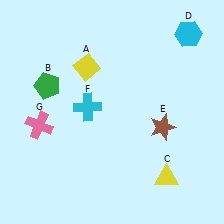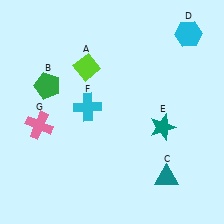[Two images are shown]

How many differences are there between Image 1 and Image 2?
There are 3 differences between the two images.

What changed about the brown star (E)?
In Image 1, E is brown. In Image 2, it changed to teal.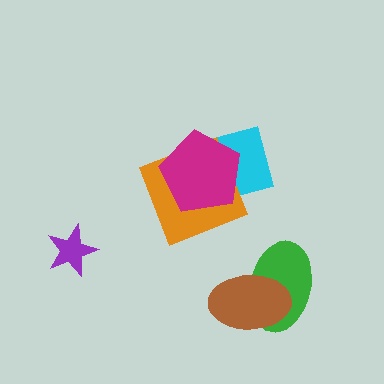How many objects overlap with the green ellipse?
1 object overlaps with the green ellipse.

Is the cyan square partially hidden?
Yes, it is partially covered by another shape.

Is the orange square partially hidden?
Yes, it is partially covered by another shape.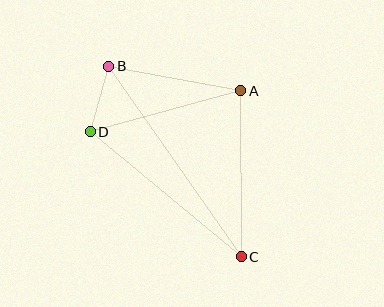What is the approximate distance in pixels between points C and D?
The distance between C and D is approximately 196 pixels.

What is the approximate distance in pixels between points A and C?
The distance between A and C is approximately 166 pixels.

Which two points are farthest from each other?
Points B and C are farthest from each other.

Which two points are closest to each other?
Points B and D are closest to each other.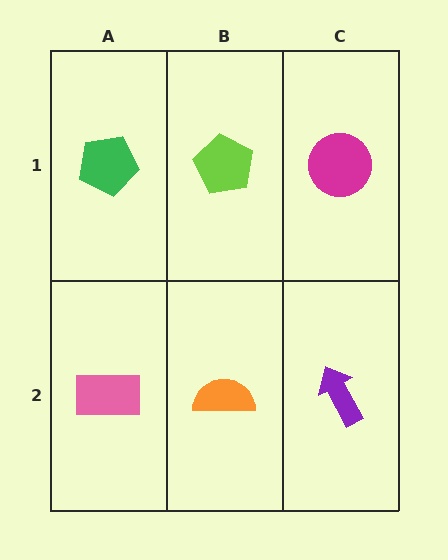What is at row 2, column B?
An orange semicircle.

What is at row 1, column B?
A lime pentagon.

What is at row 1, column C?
A magenta circle.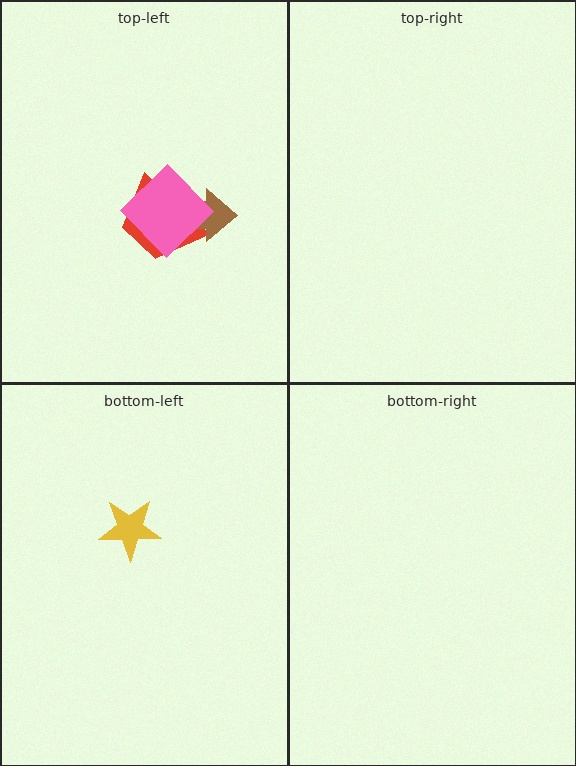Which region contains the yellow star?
The bottom-left region.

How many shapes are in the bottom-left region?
1.